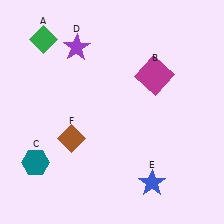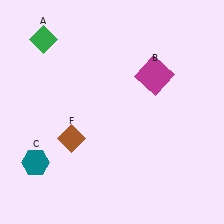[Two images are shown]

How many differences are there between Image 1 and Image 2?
There are 2 differences between the two images.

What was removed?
The blue star (E), the purple star (D) were removed in Image 2.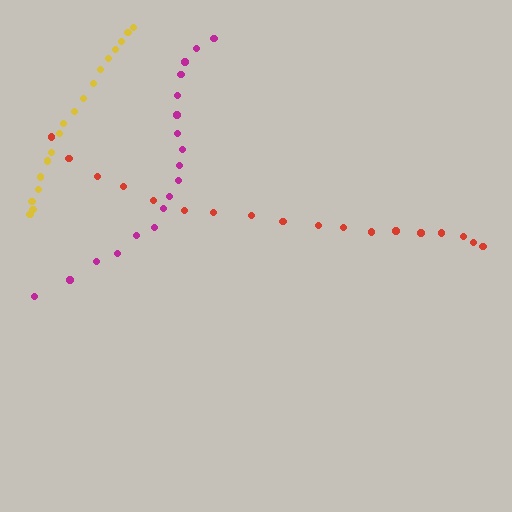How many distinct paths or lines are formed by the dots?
There are 3 distinct paths.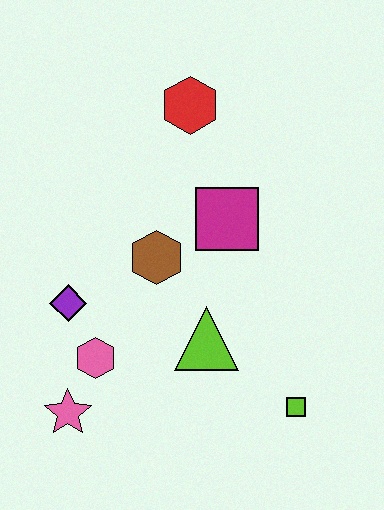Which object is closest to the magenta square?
The brown hexagon is closest to the magenta square.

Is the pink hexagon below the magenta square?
Yes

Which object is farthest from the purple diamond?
The lime square is farthest from the purple diamond.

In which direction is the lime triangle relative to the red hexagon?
The lime triangle is below the red hexagon.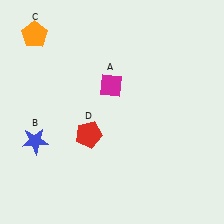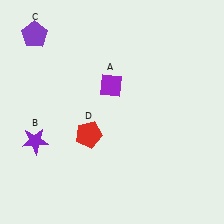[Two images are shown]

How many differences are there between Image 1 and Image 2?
There are 3 differences between the two images.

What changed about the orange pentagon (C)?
In Image 1, C is orange. In Image 2, it changed to purple.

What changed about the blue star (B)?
In Image 1, B is blue. In Image 2, it changed to purple.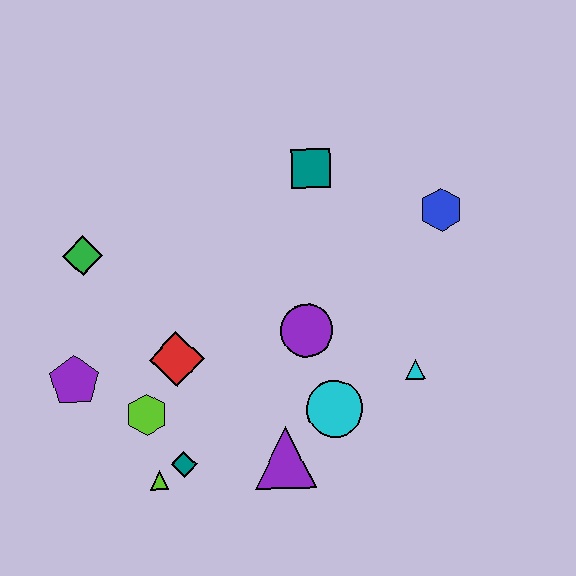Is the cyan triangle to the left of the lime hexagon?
No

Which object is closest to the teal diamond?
The lime triangle is closest to the teal diamond.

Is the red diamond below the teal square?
Yes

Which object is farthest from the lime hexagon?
The blue hexagon is farthest from the lime hexagon.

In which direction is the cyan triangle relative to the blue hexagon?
The cyan triangle is below the blue hexagon.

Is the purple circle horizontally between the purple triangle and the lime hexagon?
No